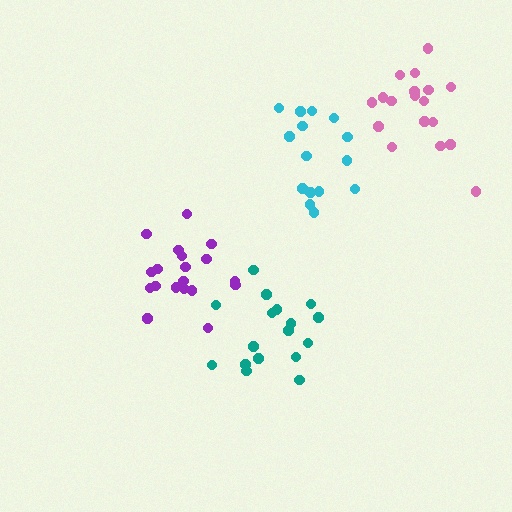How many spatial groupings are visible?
There are 4 spatial groupings.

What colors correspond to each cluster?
The clusters are colored: cyan, purple, teal, pink.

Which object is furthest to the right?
The pink cluster is rightmost.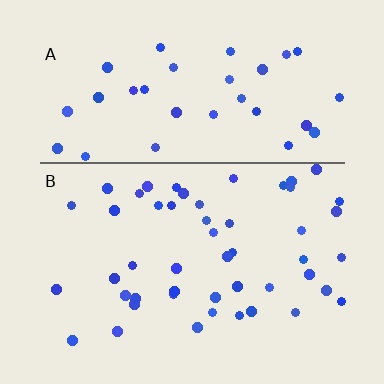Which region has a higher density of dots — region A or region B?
B (the bottom).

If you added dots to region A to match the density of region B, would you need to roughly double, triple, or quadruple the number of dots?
Approximately double.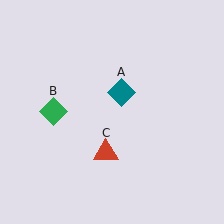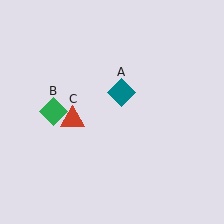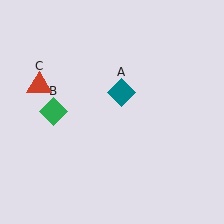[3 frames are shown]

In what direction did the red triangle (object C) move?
The red triangle (object C) moved up and to the left.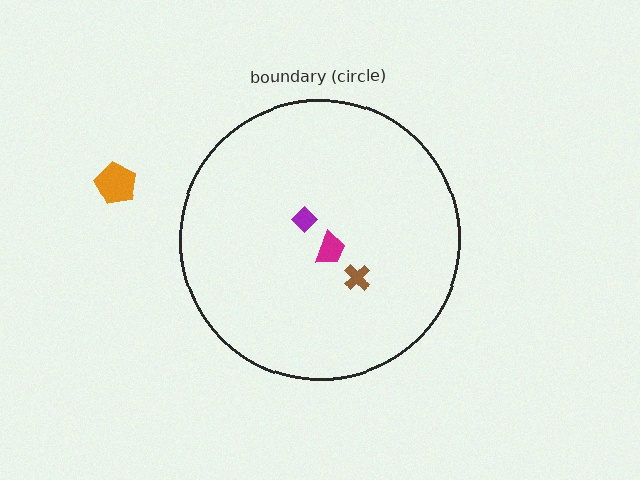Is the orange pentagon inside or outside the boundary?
Outside.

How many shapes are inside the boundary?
3 inside, 1 outside.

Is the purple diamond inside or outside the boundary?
Inside.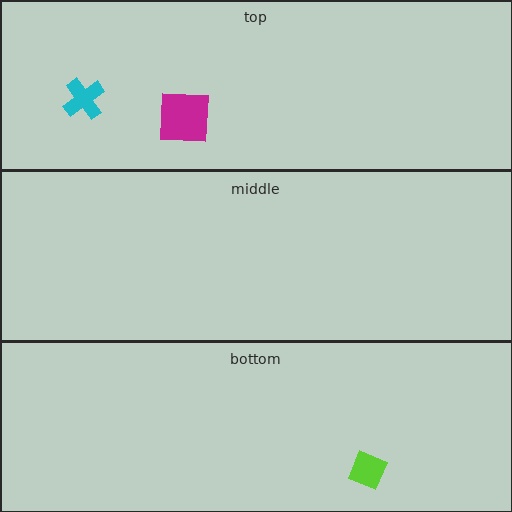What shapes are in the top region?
The magenta square, the cyan cross.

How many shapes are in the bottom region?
1.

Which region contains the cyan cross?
The top region.